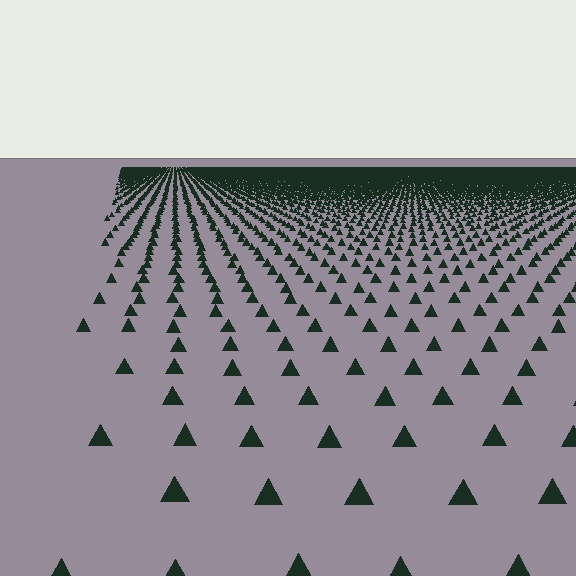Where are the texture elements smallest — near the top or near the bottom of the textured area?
Near the top.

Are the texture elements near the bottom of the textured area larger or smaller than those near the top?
Larger. Near the bottom, elements are closer to the viewer and appear at a bigger on-screen size.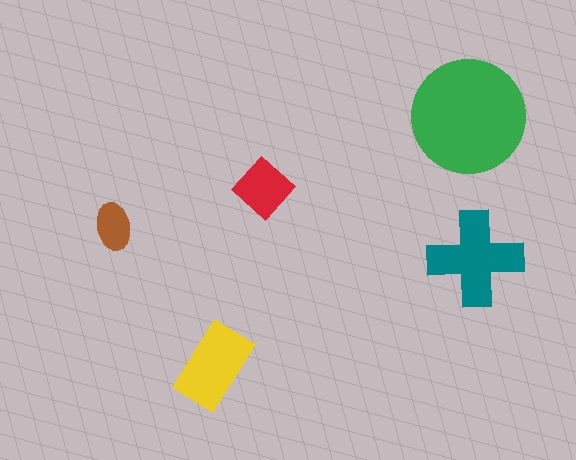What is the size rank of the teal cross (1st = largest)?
2nd.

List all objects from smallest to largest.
The brown ellipse, the red diamond, the yellow rectangle, the teal cross, the green circle.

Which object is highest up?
The green circle is topmost.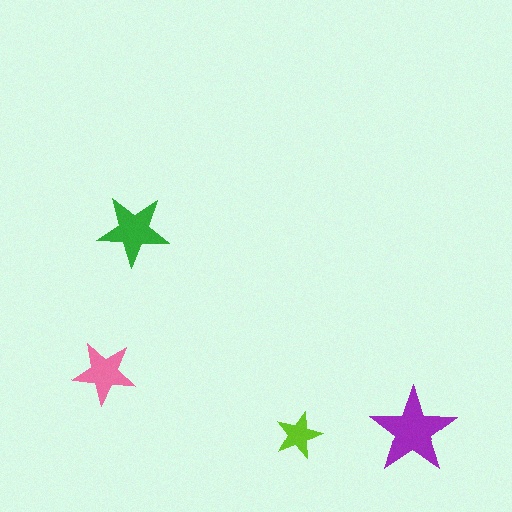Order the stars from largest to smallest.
the purple one, the green one, the pink one, the lime one.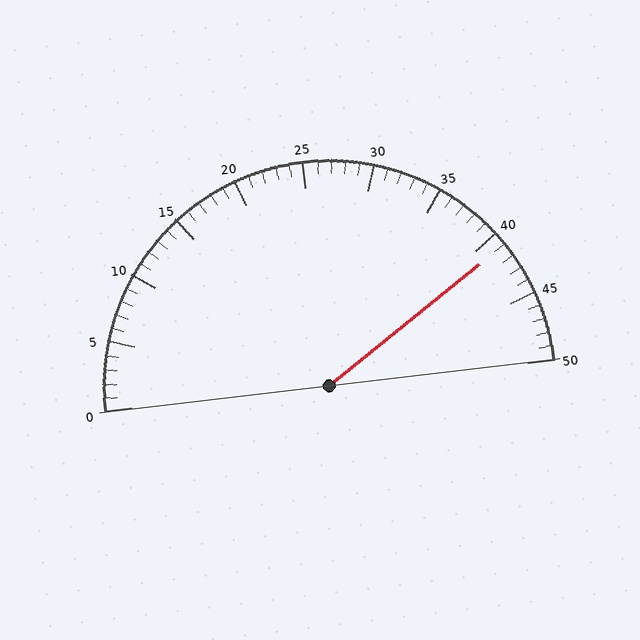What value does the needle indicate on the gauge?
The needle indicates approximately 41.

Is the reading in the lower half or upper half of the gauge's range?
The reading is in the upper half of the range (0 to 50).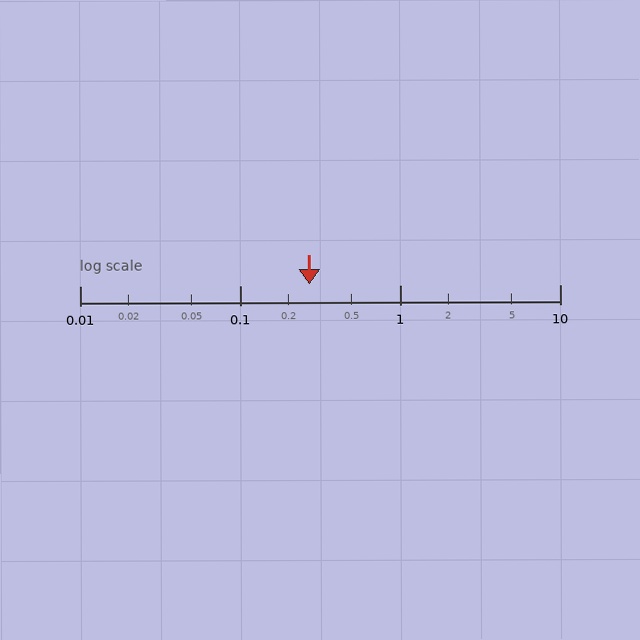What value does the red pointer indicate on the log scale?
The pointer indicates approximately 0.27.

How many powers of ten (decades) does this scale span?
The scale spans 3 decades, from 0.01 to 10.